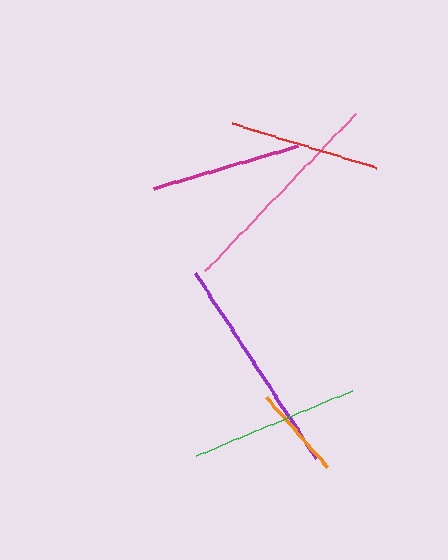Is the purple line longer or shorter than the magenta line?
The purple line is longer than the magenta line.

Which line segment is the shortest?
The orange line is the shortest at approximately 93 pixels.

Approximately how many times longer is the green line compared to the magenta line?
The green line is approximately 1.1 times the length of the magenta line.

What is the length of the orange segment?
The orange segment is approximately 93 pixels long.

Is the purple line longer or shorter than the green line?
The purple line is longer than the green line.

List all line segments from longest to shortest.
From longest to shortest: purple, pink, green, red, magenta, orange.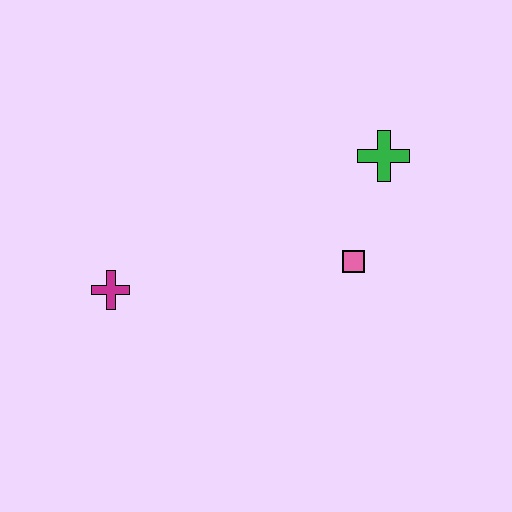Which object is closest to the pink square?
The green cross is closest to the pink square.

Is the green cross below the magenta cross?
No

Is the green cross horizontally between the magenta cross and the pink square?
No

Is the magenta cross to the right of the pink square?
No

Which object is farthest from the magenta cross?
The green cross is farthest from the magenta cross.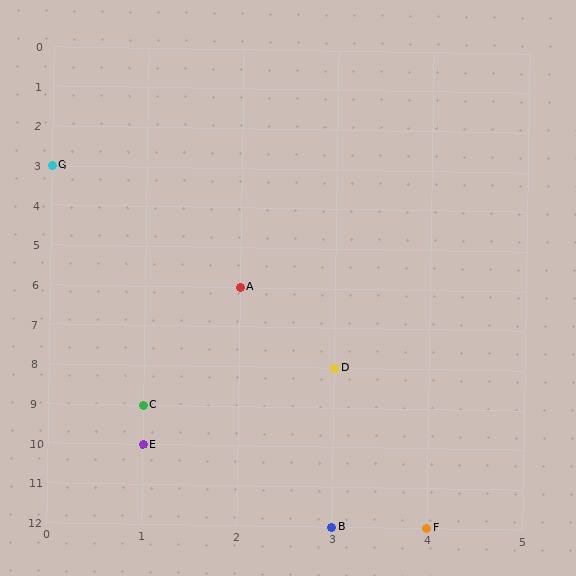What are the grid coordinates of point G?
Point G is at grid coordinates (0, 3).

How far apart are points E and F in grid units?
Points E and F are 3 columns and 2 rows apart (about 3.6 grid units diagonally).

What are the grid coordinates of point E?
Point E is at grid coordinates (1, 10).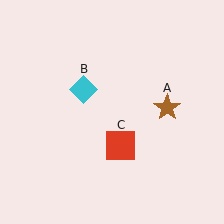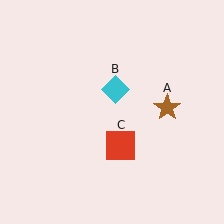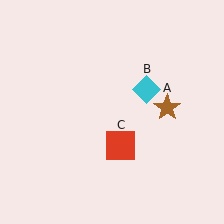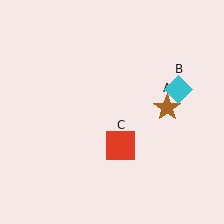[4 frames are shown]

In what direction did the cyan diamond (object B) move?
The cyan diamond (object B) moved right.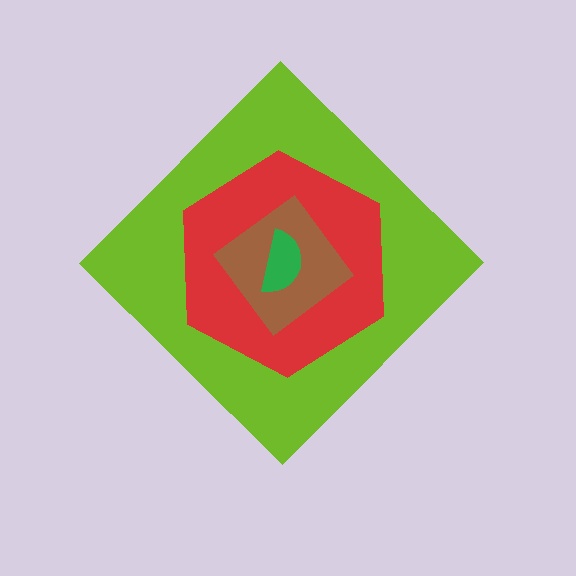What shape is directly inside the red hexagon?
The brown diamond.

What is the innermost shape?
The green semicircle.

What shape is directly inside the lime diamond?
The red hexagon.